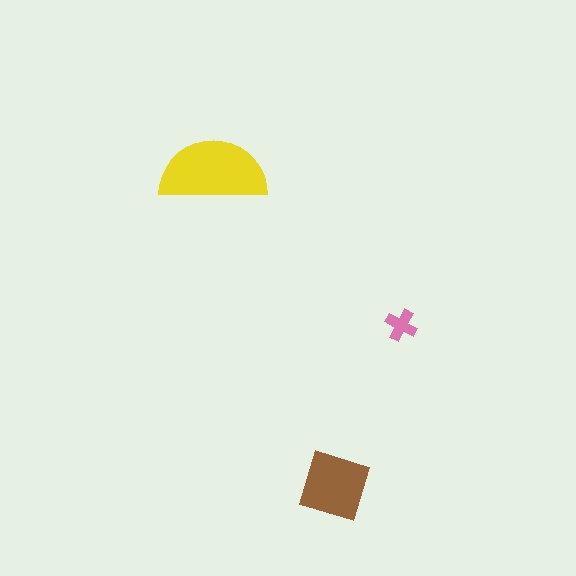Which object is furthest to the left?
The yellow semicircle is leftmost.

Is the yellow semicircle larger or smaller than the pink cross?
Larger.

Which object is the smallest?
The pink cross.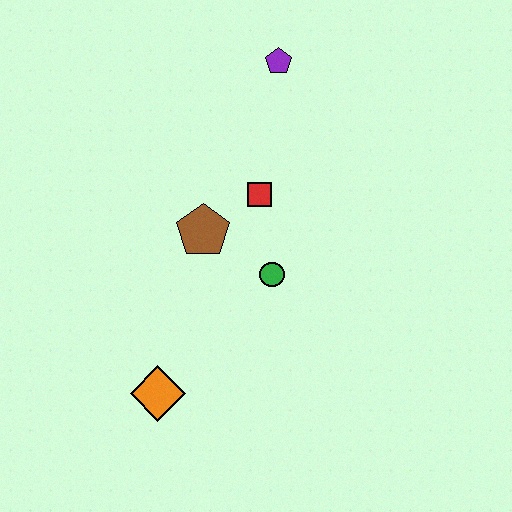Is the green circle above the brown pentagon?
No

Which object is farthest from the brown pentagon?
The purple pentagon is farthest from the brown pentagon.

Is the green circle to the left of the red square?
No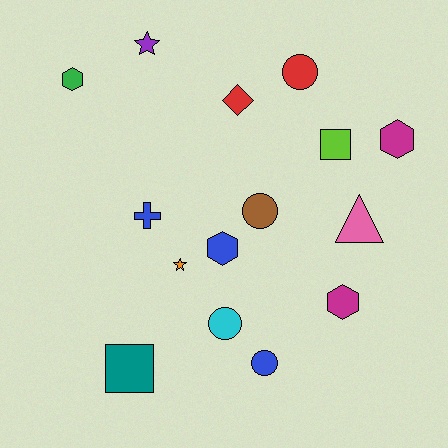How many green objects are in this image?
There is 1 green object.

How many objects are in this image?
There are 15 objects.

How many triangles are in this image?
There is 1 triangle.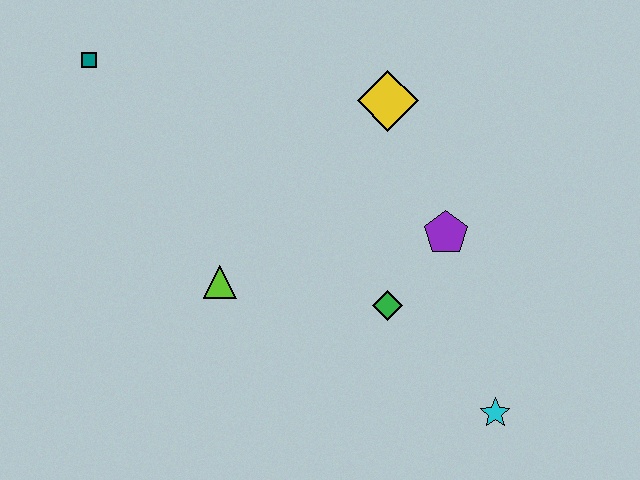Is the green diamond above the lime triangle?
No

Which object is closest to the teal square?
The lime triangle is closest to the teal square.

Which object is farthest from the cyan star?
The teal square is farthest from the cyan star.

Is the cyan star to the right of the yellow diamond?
Yes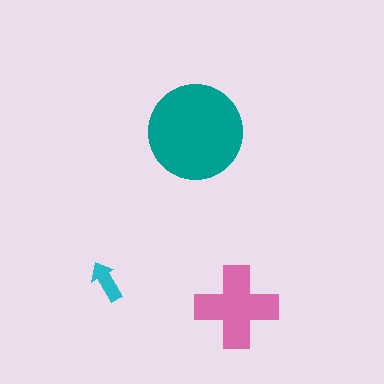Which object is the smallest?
The cyan arrow.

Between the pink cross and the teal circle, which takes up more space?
The teal circle.